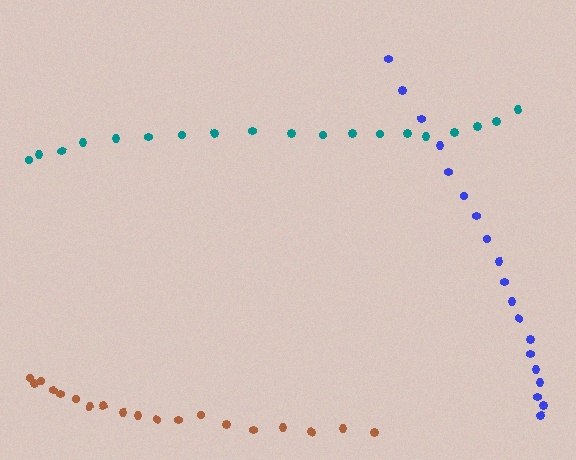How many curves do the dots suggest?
There are 3 distinct paths.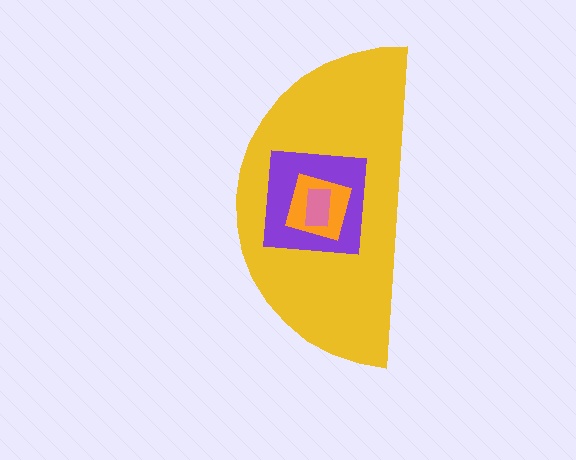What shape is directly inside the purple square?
The orange square.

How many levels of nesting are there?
4.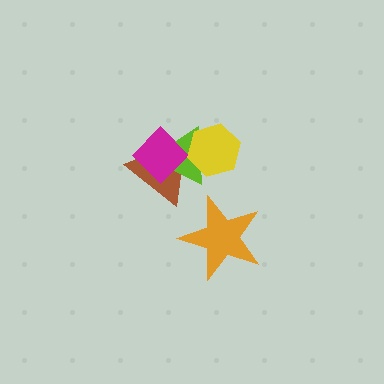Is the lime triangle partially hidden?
Yes, it is partially covered by another shape.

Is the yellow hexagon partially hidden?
No, no other shape covers it.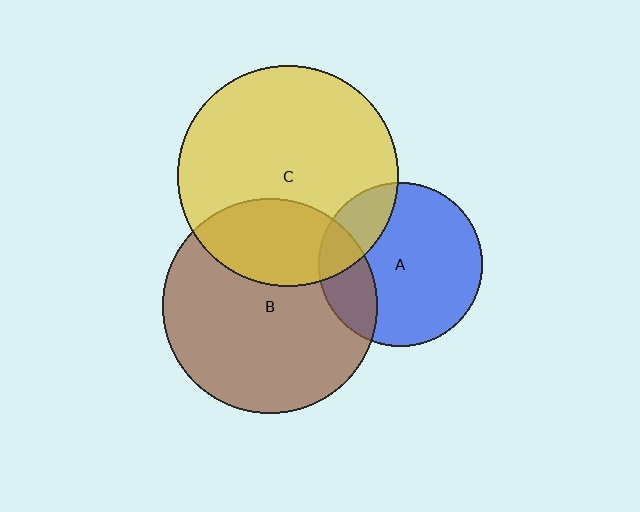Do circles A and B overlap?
Yes.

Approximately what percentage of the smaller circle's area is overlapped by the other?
Approximately 20%.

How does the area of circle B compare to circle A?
Approximately 1.7 times.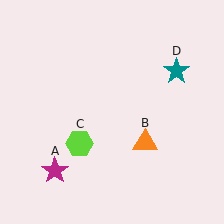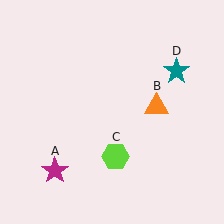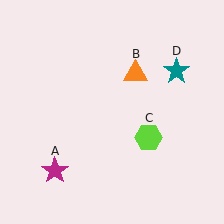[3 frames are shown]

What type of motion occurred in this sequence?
The orange triangle (object B), lime hexagon (object C) rotated counterclockwise around the center of the scene.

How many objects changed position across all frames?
2 objects changed position: orange triangle (object B), lime hexagon (object C).